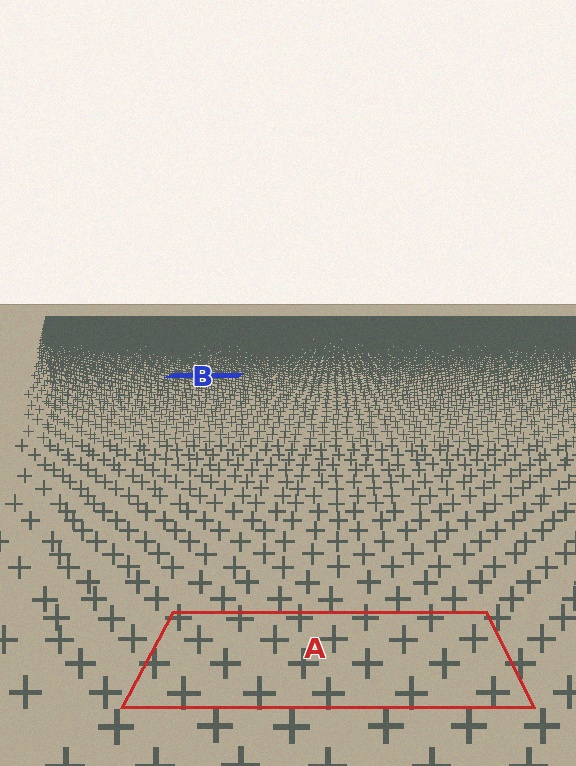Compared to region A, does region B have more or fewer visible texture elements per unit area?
Region B has more texture elements per unit area — they are packed more densely because it is farther away.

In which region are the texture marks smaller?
The texture marks are smaller in region B, because it is farther away.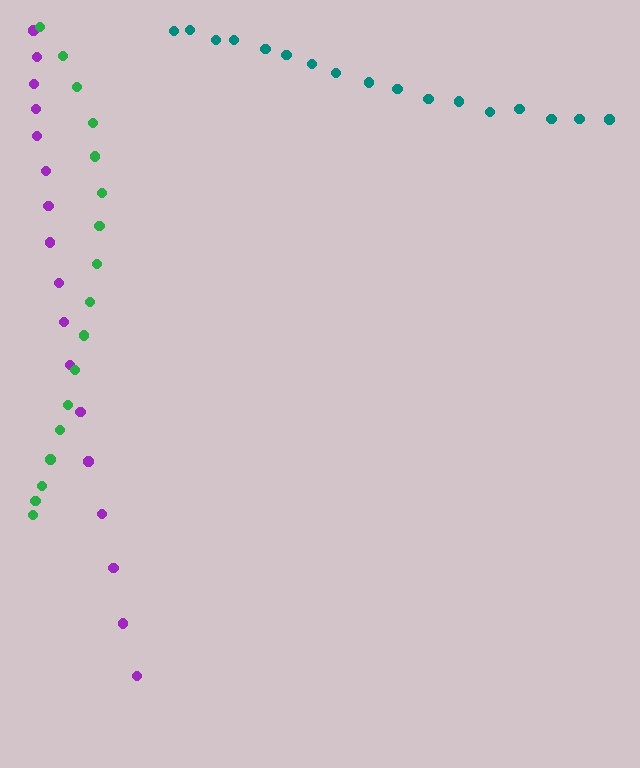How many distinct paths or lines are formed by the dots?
There are 3 distinct paths.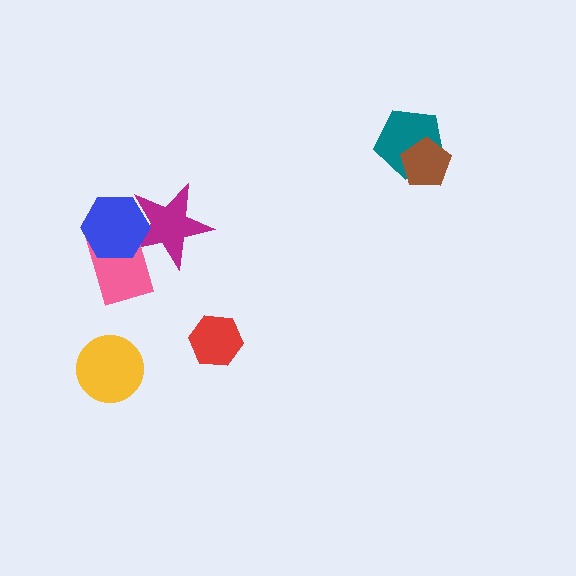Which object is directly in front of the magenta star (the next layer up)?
The pink rectangle is directly in front of the magenta star.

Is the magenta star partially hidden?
Yes, it is partially covered by another shape.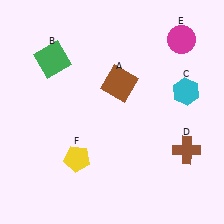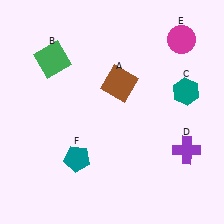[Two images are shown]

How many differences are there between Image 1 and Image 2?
There are 3 differences between the two images.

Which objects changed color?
C changed from cyan to teal. D changed from brown to purple. F changed from yellow to teal.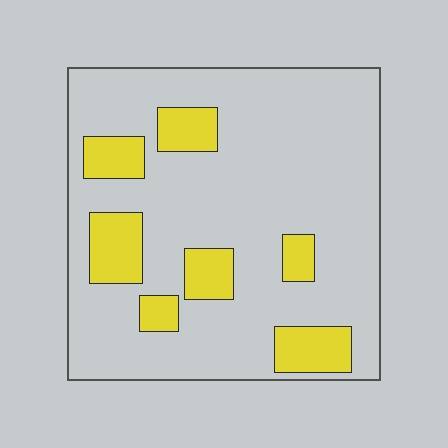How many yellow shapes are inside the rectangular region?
7.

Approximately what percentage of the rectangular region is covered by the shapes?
Approximately 20%.